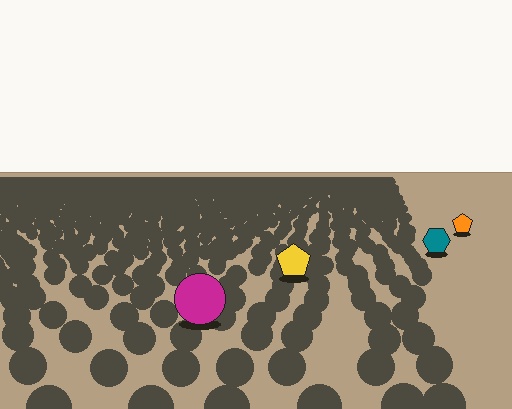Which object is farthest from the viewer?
The orange pentagon is farthest from the viewer. It appears smaller and the ground texture around it is denser.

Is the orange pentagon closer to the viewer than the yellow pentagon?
No. The yellow pentagon is closer — you can tell from the texture gradient: the ground texture is coarser near it.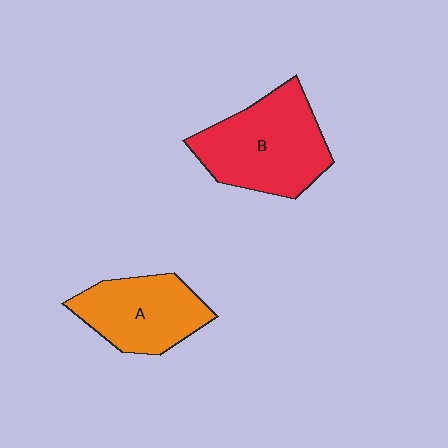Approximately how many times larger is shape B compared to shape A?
Approximately 1.3 times.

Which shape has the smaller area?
Shape A (orange).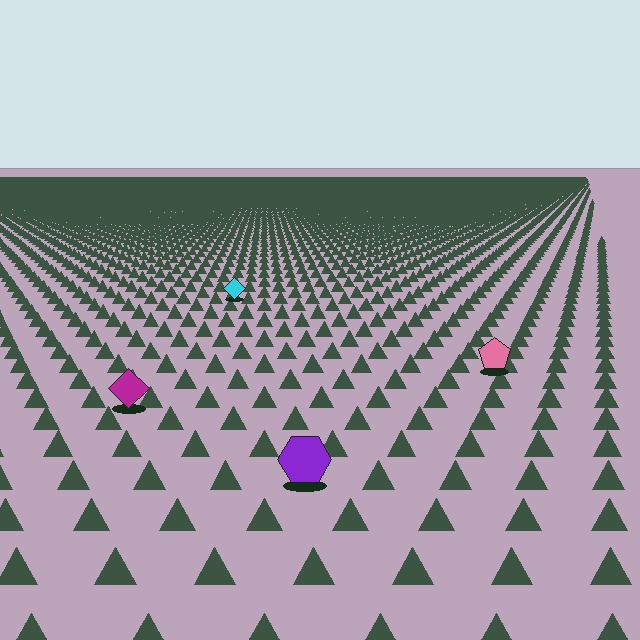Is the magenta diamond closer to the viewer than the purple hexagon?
No. The purple hexagon is closer — you can tell from the texture gradient: the ground texture is coarser near it.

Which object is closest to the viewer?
The purple hexagon is closest. The texture marks near it are larger and more spread out.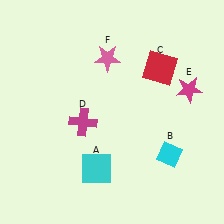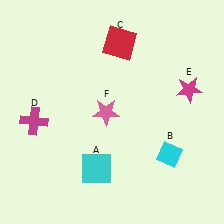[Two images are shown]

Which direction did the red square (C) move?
The red square (C) moved left.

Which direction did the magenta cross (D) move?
The magenta cross (D) moved left.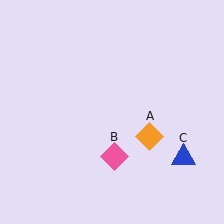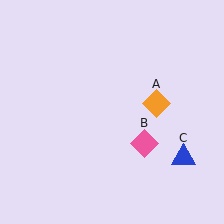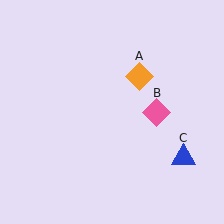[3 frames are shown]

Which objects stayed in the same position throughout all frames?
Blue triangle (object C) remained stationary.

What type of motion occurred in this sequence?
The orange diamond (object A), pink diamond (object B) rotated counterclockwise around the center of the scene.